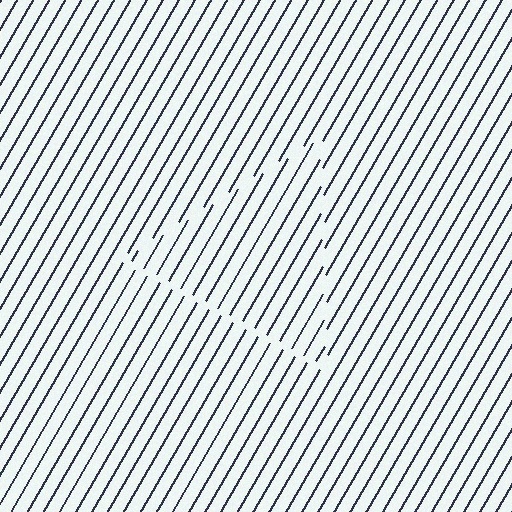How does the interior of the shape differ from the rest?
The interior of the shape contains the same grating, shifted by half a period — the contour is defined by the phase discontinuity where line-ends from the inner and outer gratings abut.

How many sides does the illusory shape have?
3 sides — the line-ends trace a triangle.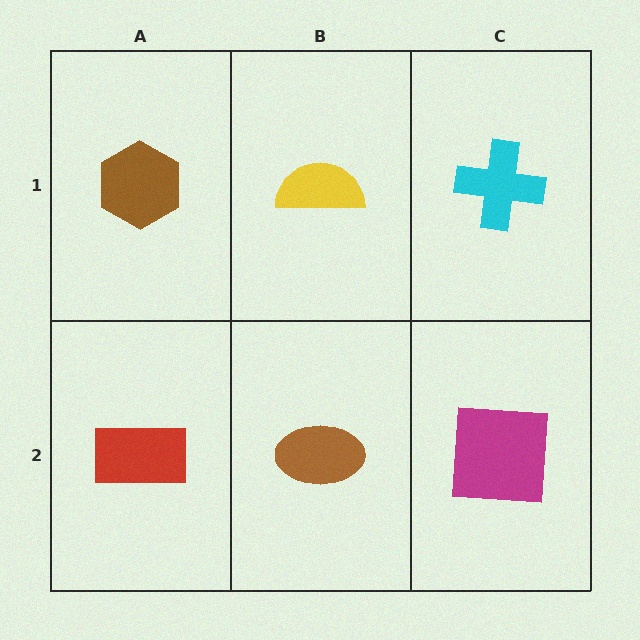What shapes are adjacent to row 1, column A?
A red rectangle (row 2, column A), a yellow semicircle (row 1, column B).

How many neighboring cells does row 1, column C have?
2.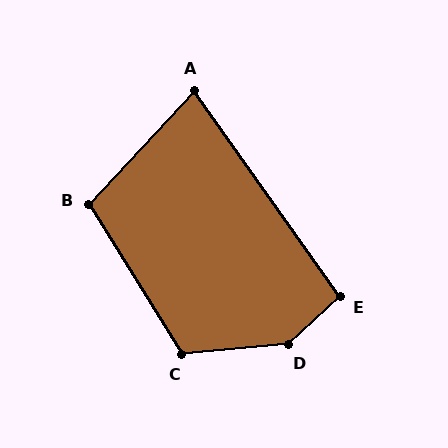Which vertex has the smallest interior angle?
A, at approximately 78 degrees.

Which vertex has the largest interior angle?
D, at approximately 142 degrees.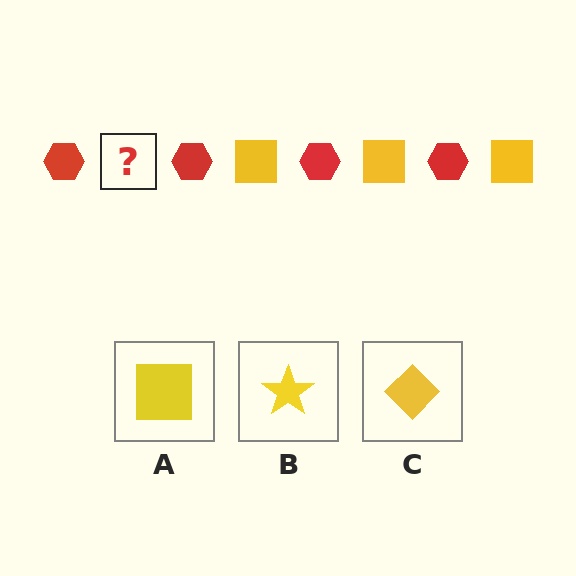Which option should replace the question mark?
Option A.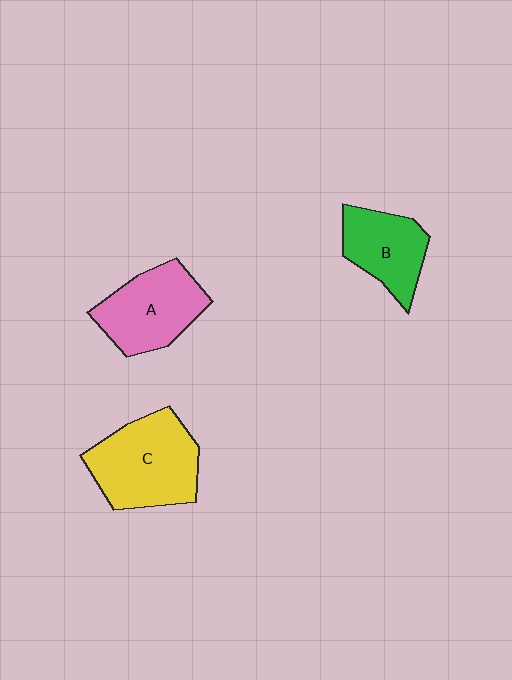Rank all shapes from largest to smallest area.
From largest to smallest: C (yellow), A (pink), B (green).